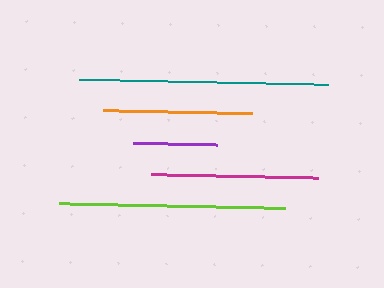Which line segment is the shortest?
The purple line is the shortest at approximately 84 pixels.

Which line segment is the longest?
The teal line is the longest at approximately 249 pixels.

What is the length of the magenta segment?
The magenta segment is approximately 168 pixels long.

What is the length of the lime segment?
The lime segment is approximately 227 pixels long.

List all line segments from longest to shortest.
From longest to shortest: teal, lime, magenta, orange, purple.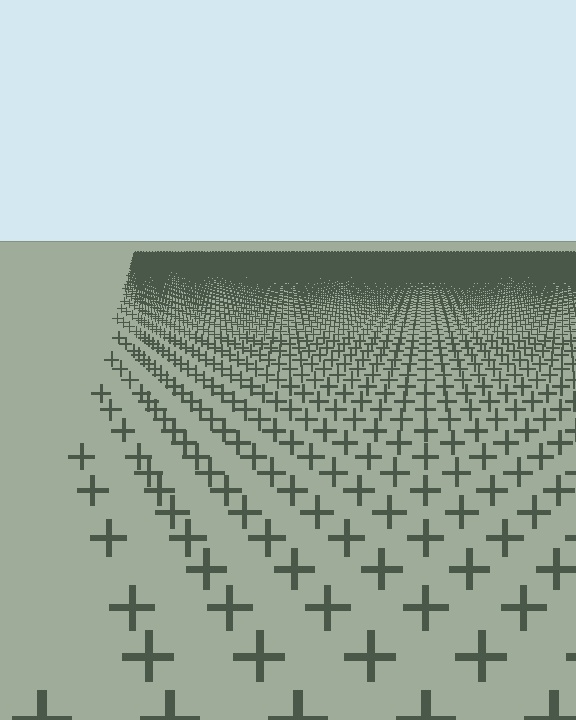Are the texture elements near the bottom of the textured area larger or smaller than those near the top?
Larger. Near the bottom, elements are closer to the viewer and appear at a bigger on-screen size.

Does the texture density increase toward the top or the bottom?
Density increases toward the top.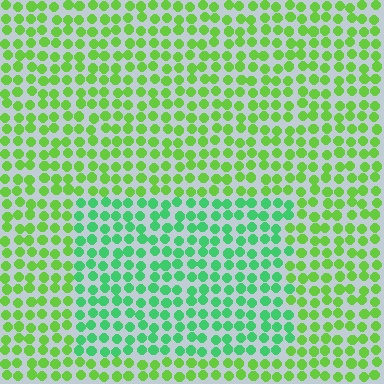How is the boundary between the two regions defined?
The boundary is defined purely by a slight shift in hue (about 37 degrees). Spacing, size, and orientation are identical on both sides.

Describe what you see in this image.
The image is filled with small lime elements in a uniform arrangement. A rectangle-shaped region is visible where the elements are tinted to a slightly different hue, forming a subtle color boundary.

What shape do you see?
I see a rectangle.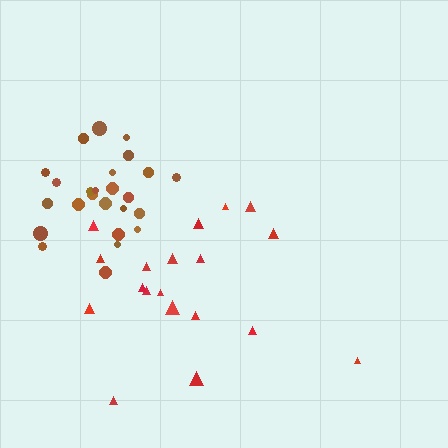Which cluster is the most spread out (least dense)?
Red.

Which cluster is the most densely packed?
Brown.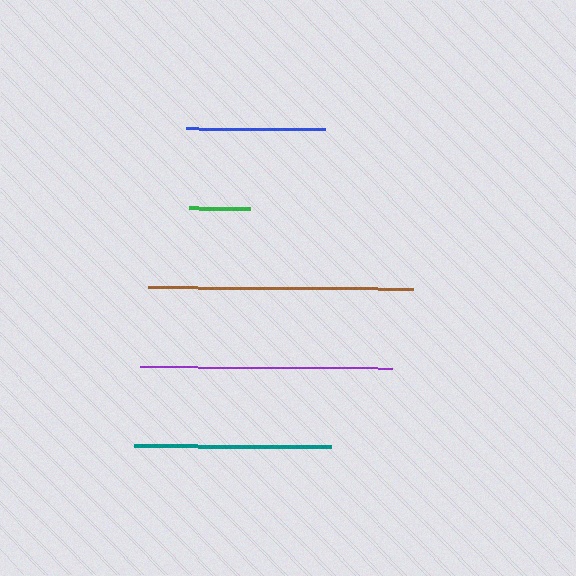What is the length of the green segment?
The green segment is approximately 62 pixels long.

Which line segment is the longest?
The brown line is the longest at approximately 264 pixels.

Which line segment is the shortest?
The green line is the shortest at approximately 62 pixels.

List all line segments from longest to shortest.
From longest to shortest: brown, purple, teal, blue, green.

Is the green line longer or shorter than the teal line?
The teal line is longer than the green line.